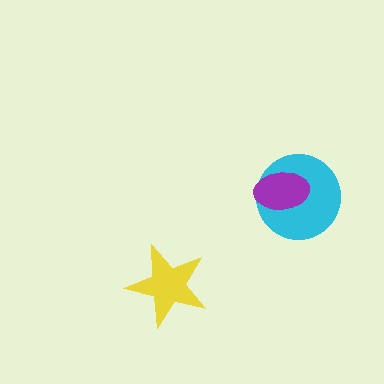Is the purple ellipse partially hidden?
No, no other shape covers it.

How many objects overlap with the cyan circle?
1 object overlaps with the cyan circle.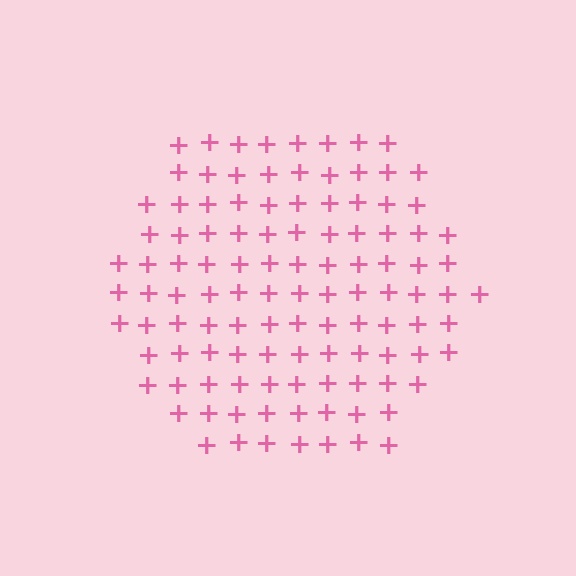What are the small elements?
The small elements are plus signs.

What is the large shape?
The large shape is a hexagon.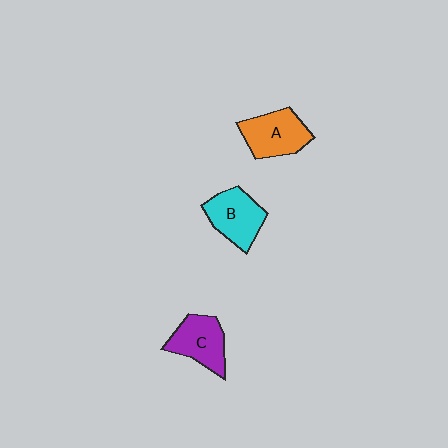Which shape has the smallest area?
Shape C (purple).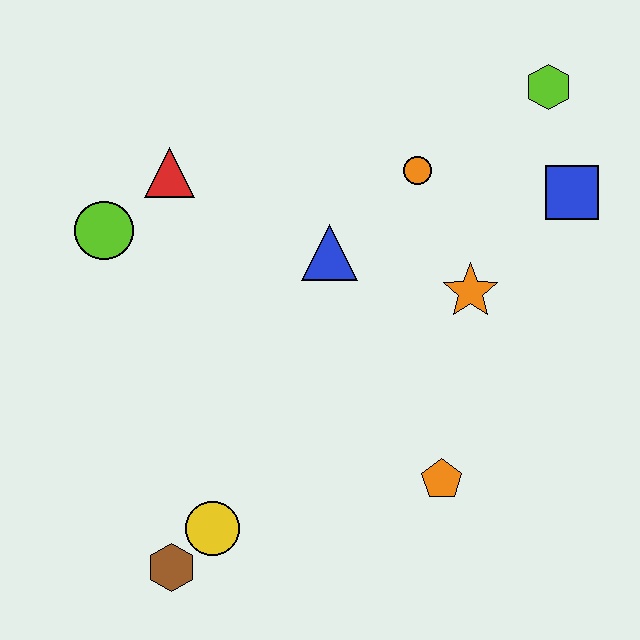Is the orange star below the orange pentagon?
No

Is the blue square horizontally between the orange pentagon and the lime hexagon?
No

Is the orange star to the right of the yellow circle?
Yes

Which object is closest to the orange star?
The orange circle is closest to the orange star.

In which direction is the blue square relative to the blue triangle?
The blue square is to the right of the blue triangle.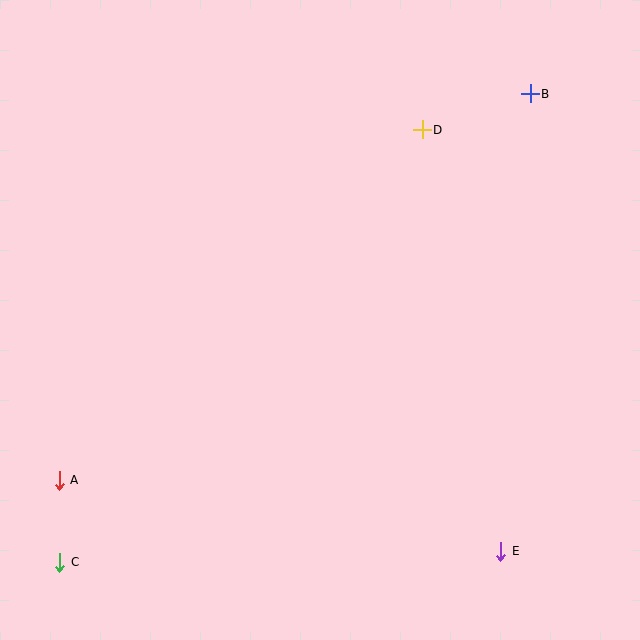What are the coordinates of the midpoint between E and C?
The midpoint between E and C is at (280, 557).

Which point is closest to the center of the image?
Point D at (422, 130) is closest to the center.